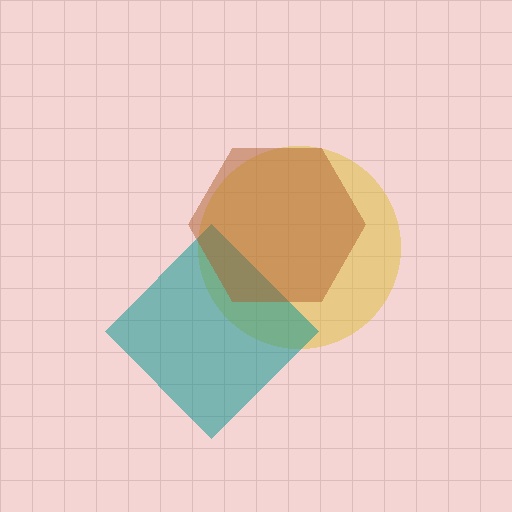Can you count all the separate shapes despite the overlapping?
Yes, there are 3 separate shapes.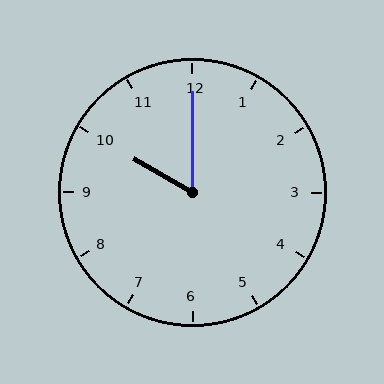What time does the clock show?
10:00.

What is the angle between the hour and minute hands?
Approximately 60 degrees.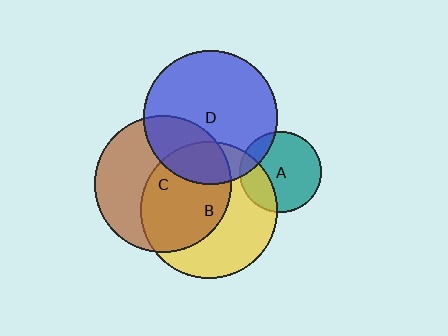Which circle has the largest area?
Circle C (brown).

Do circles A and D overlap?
Yes.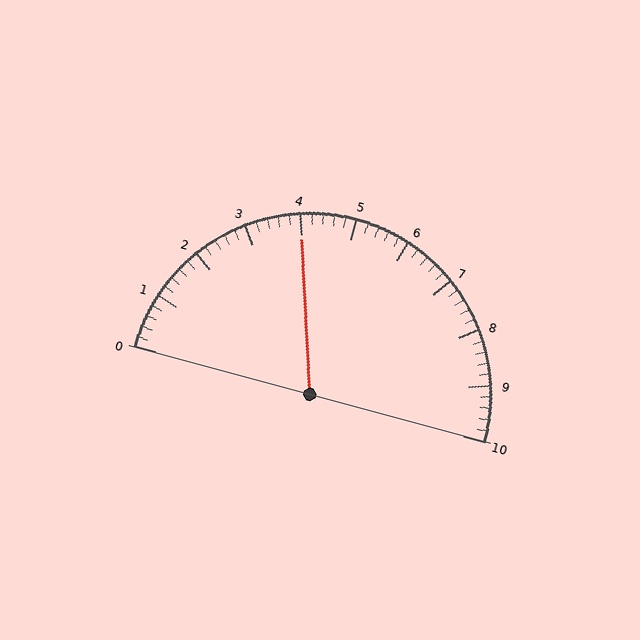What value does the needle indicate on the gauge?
The needle indicates approximately 4.0.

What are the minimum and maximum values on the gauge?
The gauge ranges from 0 to 10.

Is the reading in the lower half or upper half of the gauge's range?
The reading is in the lower half of the range (0 to 10).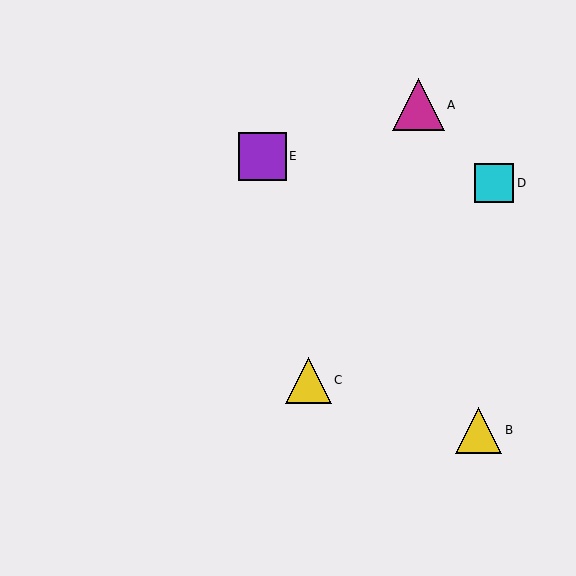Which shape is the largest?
The magenta triangle (labeled A) is the largest.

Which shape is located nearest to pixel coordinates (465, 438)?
The yellow triangle (labeled B) at (479, 430) is nearest to that location.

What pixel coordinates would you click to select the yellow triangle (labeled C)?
Click at (309, 380) to select the yellow triangle C.